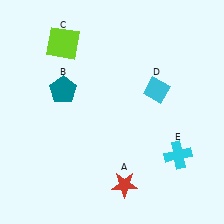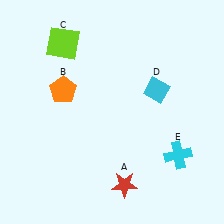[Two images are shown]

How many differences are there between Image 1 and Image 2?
There is 1 difference between the two images.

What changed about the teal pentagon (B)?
In Image 1, B is teal. In Image 2, it changed to orange.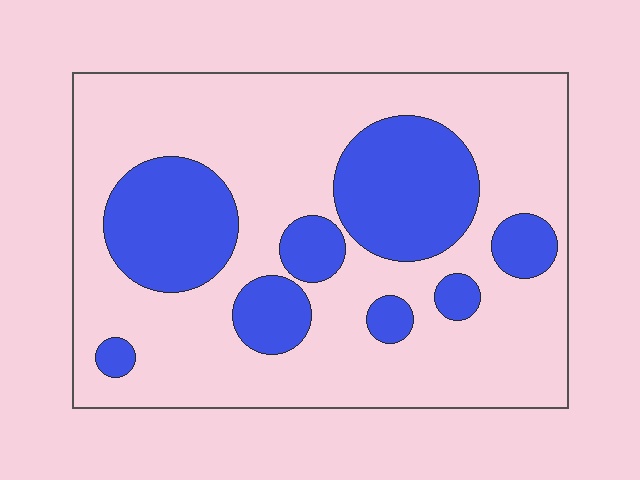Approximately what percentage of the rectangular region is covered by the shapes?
Approximately 30%.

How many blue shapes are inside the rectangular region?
8.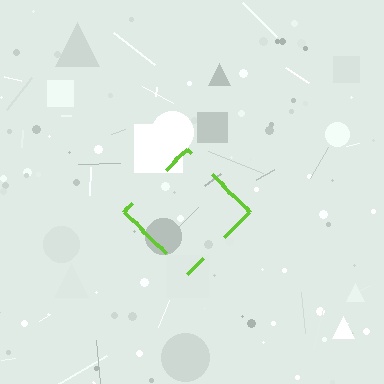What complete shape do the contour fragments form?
The contour fragments form a diamond.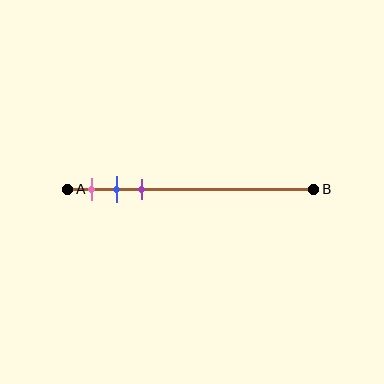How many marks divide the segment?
There are 3 marks dividing the segment.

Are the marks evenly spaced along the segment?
Yes, the marks are approximately evenly spaced.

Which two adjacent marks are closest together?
The blue and purple marks are the closest adjacent pair.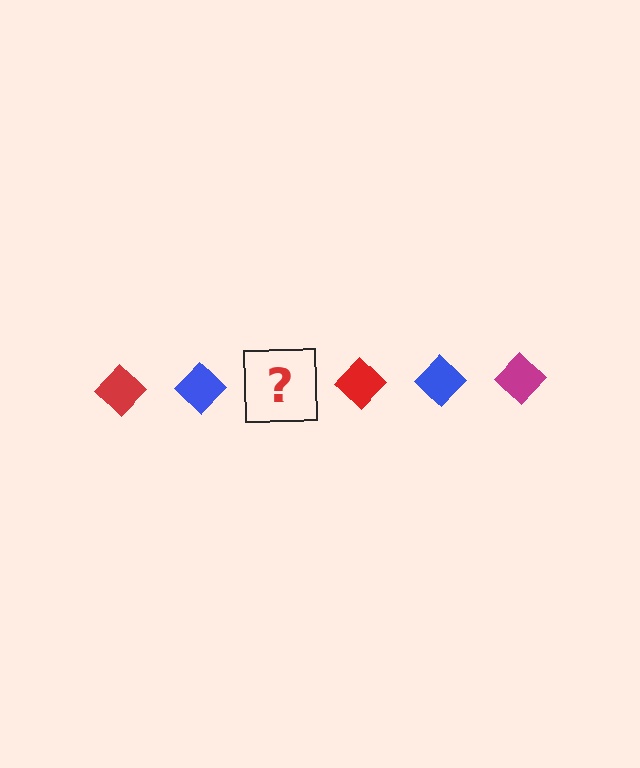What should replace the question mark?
The question mark should be replaced with a magenta diamond.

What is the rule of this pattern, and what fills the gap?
The rule is that the pattern cycles through red, blue, magenta diamonds. The gap should be filled with a magenta diamond.